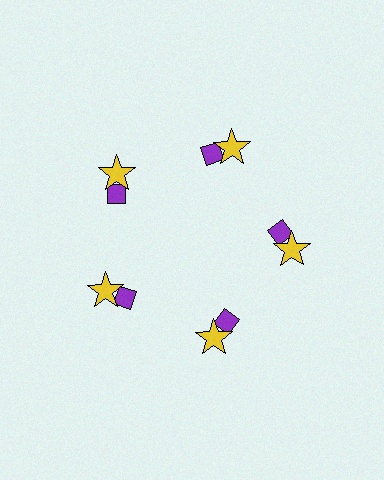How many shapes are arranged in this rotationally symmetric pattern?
There are 10 shapes, arranged in 5 groups of 2.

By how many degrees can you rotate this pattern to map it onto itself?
The pattern maps onto itself every 72 degrees of rotation.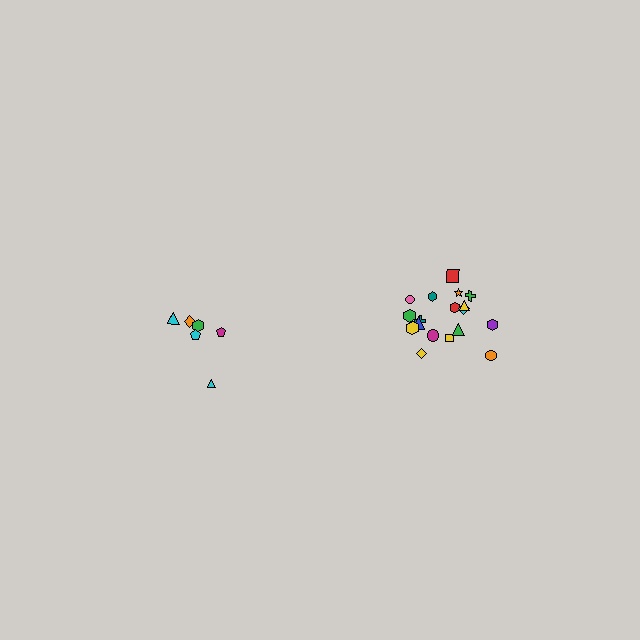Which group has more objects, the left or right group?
The right group.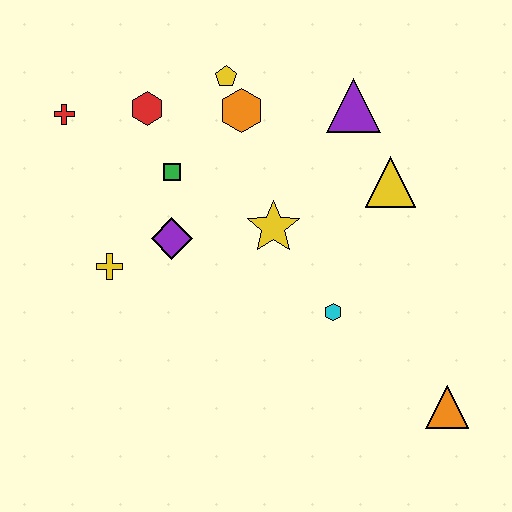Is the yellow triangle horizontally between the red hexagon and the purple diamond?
No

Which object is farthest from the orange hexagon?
The orange triangle is farthest from the orange hexagon.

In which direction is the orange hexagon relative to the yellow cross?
The orange hexagon is above the yellow cross.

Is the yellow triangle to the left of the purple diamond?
No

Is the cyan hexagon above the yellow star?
No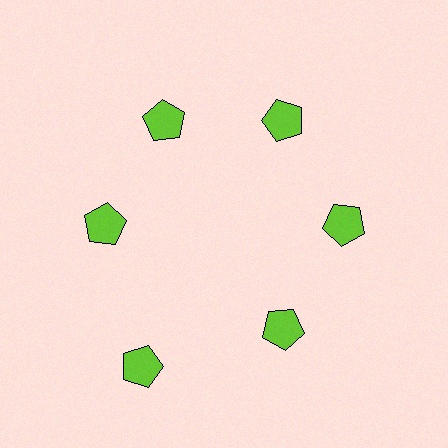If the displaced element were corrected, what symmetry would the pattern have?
It would have 6-fold rotational symmetry — the pattern would map onto itself every 60 degrees.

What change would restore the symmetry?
The symmetry would be restored by moving it inward, back onto the ring so that all 6 pentagons sit at equal angles and equal distance from the center.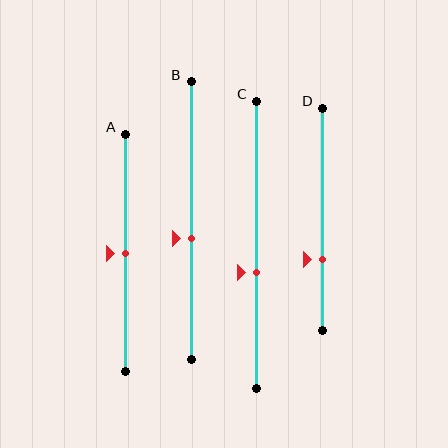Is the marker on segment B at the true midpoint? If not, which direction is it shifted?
No, the marker on segment B is shifted downward by about 6% of the segment length.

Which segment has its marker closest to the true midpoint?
Segment A has its marker closest to the true midpoint.